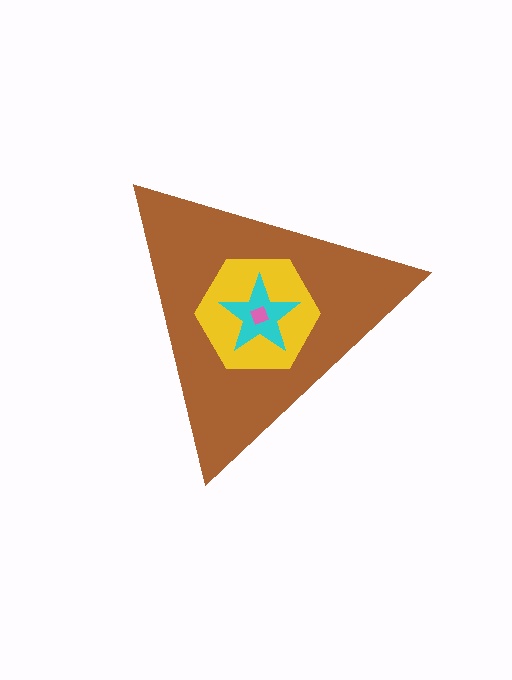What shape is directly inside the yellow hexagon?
The cyan star.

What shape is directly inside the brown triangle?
The yellow hexagon.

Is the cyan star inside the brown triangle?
Yes.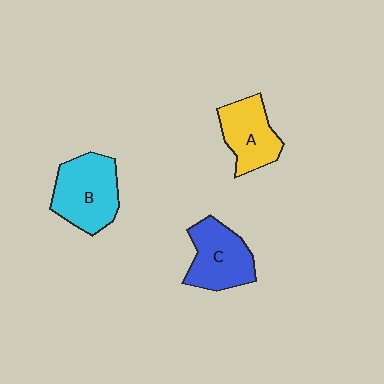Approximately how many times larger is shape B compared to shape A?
Approximately 1.3 times.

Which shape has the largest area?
Shape B (cyan).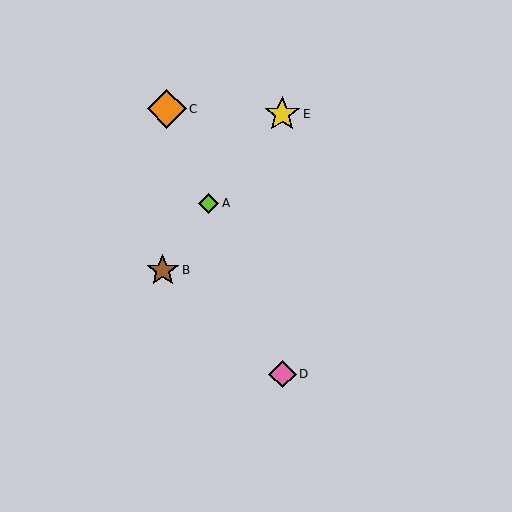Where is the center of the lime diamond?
The center of the lime diamond is at (209, 203).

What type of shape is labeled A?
Shape A is a lime diamond.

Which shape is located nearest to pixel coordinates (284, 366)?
The pink diamond (labeled D) at (282, 374) is nearest to that location.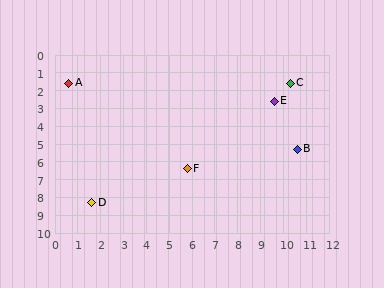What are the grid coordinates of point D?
Point D is at approximately (1.6, 8.3).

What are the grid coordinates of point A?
Point A is at approximately (0.6, 1.6).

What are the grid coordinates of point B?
Point B is at approximately (10.6, 5.3).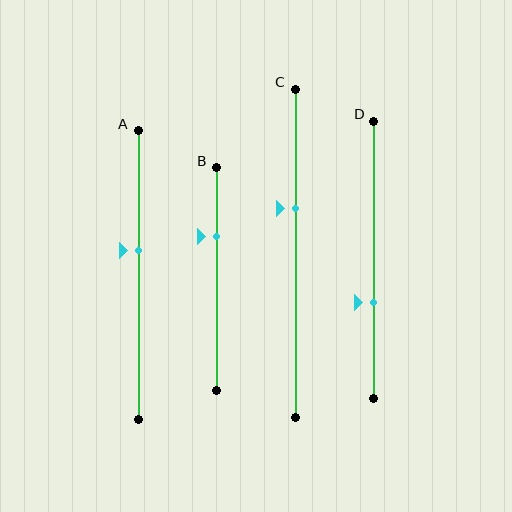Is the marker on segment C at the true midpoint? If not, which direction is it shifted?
No, the marker on segment C is shifted upward by about 14% of the segment length.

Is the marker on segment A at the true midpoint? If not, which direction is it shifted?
No, the marker on segment A is shifted upward by about 9% of the segment length.